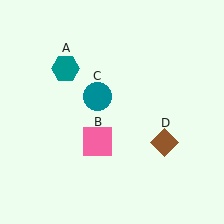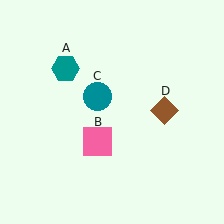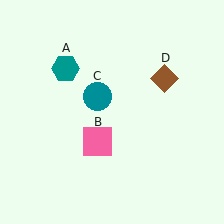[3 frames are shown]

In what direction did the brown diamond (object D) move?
The brown diamond (object D) moved up.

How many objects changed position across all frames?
1 object changed position: brown diamond (object D).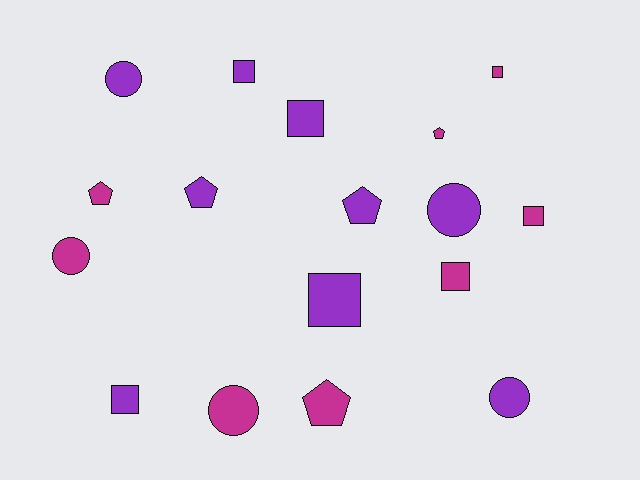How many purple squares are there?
There are 4 purple squares.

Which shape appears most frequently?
Square, with 7 objects.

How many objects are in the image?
There are 17 objects.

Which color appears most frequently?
Purple, with 9 objects.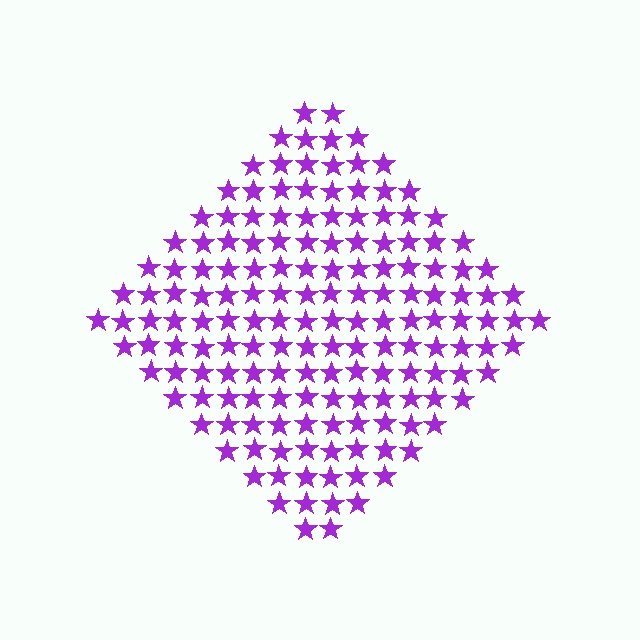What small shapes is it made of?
It is made of small stars.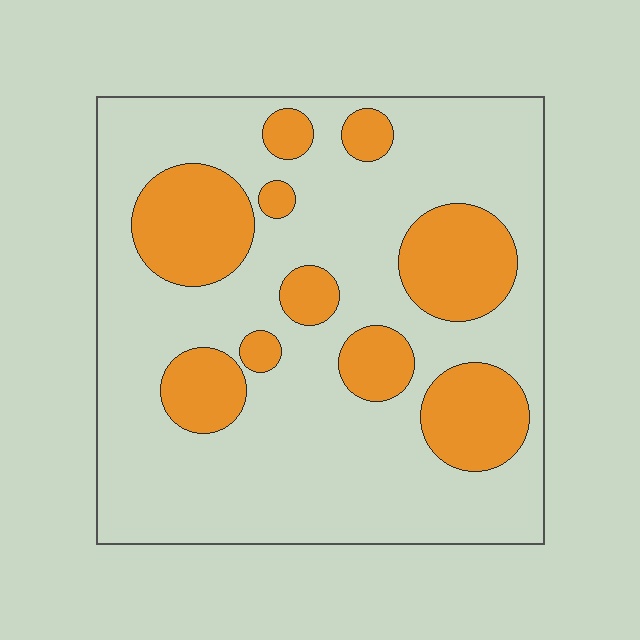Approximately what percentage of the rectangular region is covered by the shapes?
Approximately 25%.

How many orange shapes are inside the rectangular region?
10.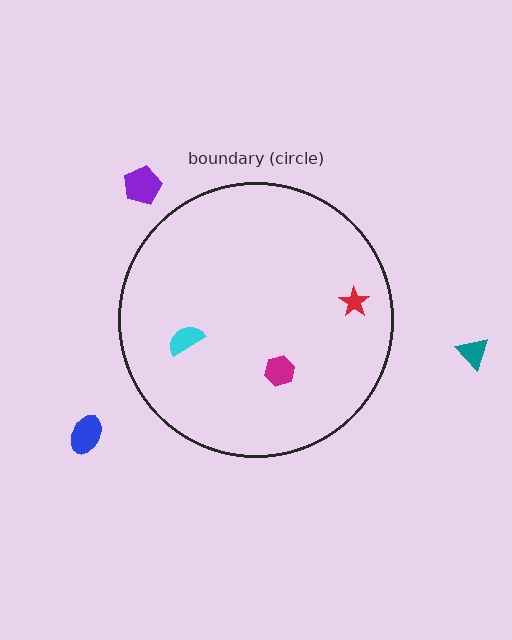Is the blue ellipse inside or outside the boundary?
Outside.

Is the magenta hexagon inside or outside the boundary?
Inside.